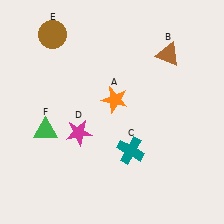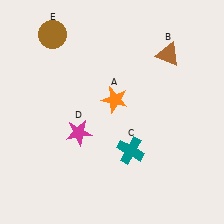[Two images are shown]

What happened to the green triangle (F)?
The green triangle (F) was removed in Image 2. It was in the bottom-left area of Image 1.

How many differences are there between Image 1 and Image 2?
There is 1 difference between the two images.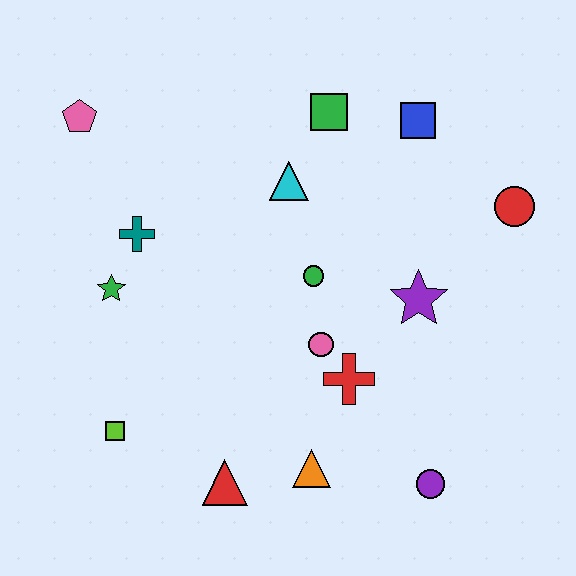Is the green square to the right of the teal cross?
Yes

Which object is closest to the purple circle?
The orange triangle is closest to the purple circle.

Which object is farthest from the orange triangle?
The pink pentagon is farthest from the orange triangle.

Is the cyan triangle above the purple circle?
Yes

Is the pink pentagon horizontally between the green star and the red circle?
No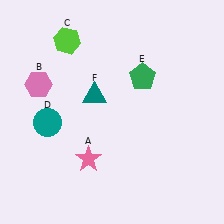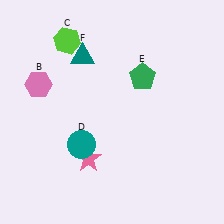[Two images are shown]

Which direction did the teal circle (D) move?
The teal circle (D) moved right.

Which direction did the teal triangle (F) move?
The teal triangle (F) moved up.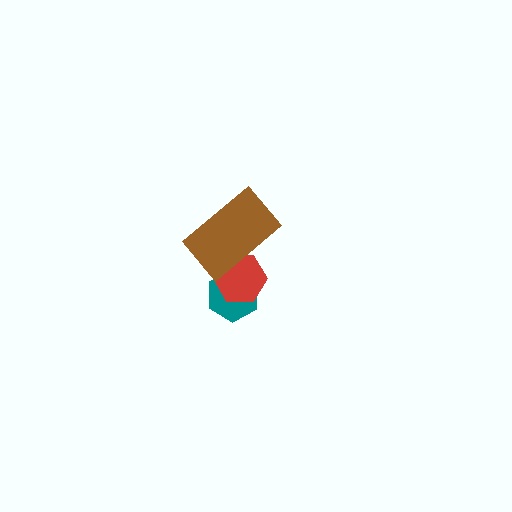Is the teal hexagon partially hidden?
Yes, it is partially covered by another shape.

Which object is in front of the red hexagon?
The brown rectangle is in front of the red hexagon.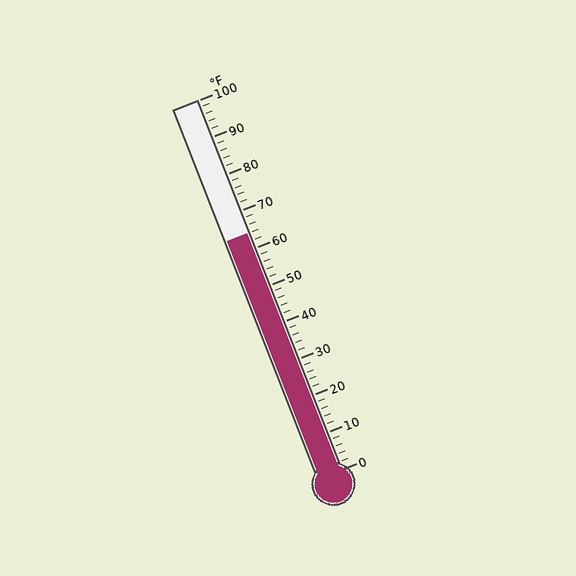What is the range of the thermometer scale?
The thermometer scale ranges from 0°F to 100°F.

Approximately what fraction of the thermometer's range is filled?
The thermometer is filled to approximately 65% of its range.